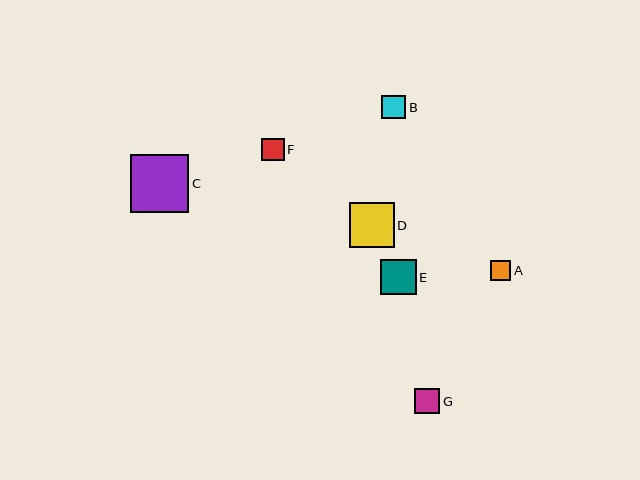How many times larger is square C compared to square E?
Square C is approximately 1.6 times the size of square E.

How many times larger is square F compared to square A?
Square F is approximately 1.1 times the size of square A.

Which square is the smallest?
Square A is the smallest with a size of approximately 20 pixels.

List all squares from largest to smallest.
From largest to smallest: C, D, E, G, B, F, A.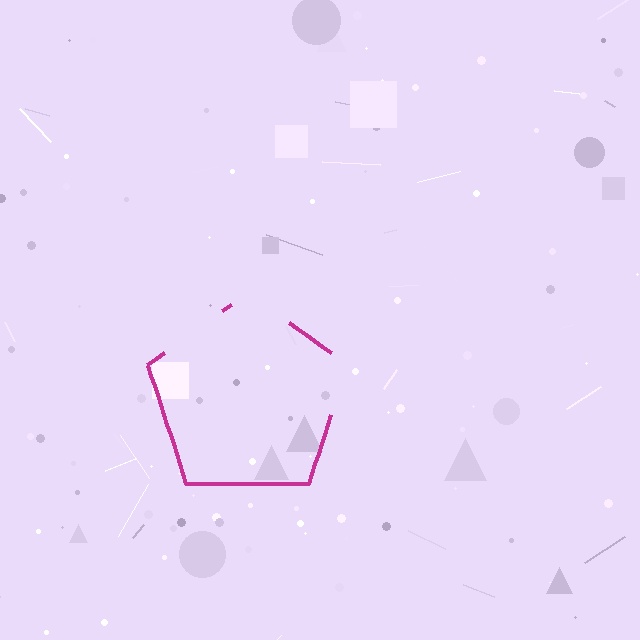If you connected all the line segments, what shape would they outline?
They would outline a pentagon.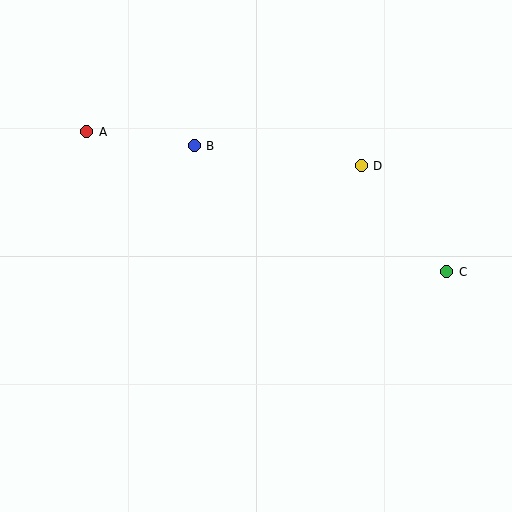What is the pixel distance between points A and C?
The distance between A and C is 386 pixels.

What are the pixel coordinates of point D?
Point D is at (361, 166).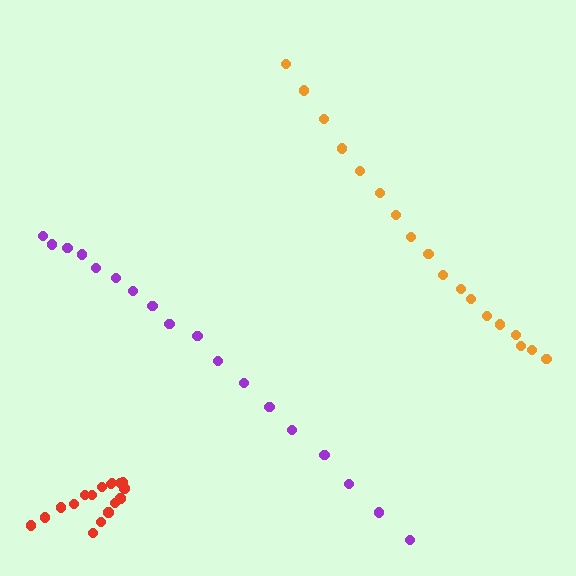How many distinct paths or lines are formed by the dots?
There are 3 distinct paths.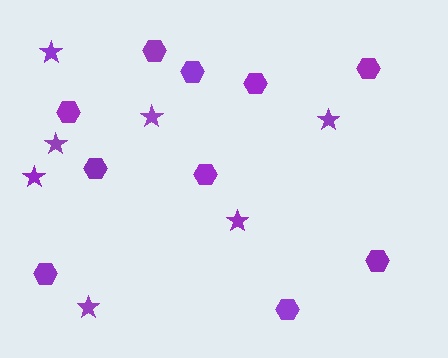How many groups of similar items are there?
There are 2 groups: one group of hexagons (10) and one group of stars (7).